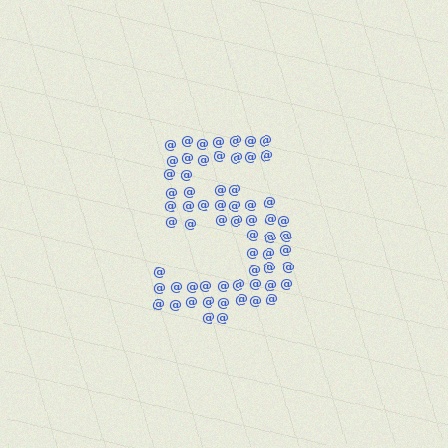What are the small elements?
The small elements are at signs.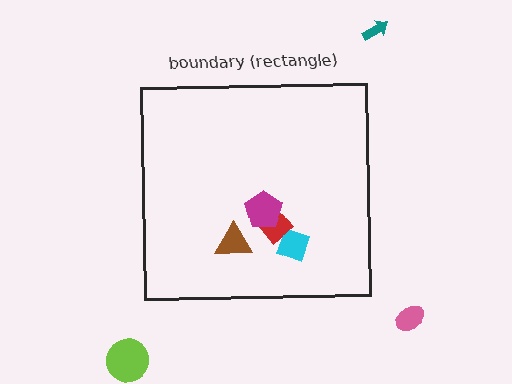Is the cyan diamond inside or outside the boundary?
Inside.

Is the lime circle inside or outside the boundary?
Outside.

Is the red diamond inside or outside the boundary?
Inside.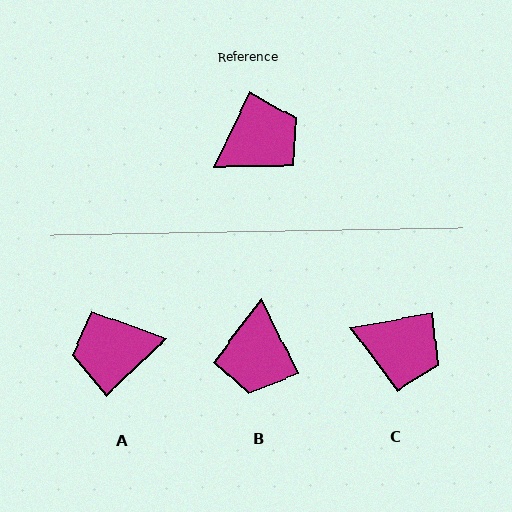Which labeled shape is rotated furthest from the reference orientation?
A, about 159 degrees away.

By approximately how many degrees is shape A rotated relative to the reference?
Approximately 159 degrees counter-clockwise.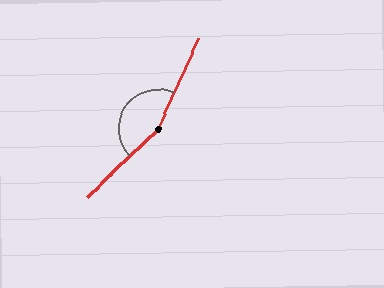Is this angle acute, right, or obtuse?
It is obtuse.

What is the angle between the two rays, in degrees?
Approximately 158 degrees.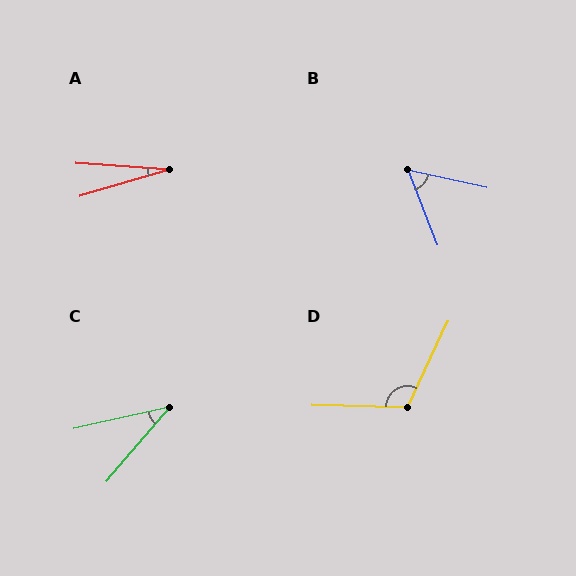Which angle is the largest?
D, at approximately 113 degrees.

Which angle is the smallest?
A, at approximately 21 degrees.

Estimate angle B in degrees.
Approximately 56 degrees.